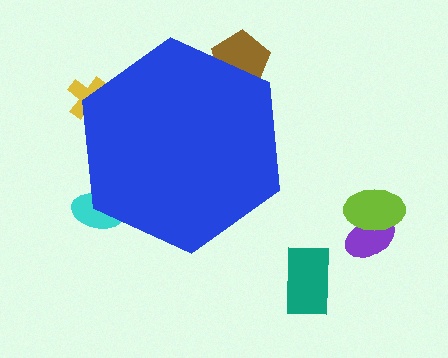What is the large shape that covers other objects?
A blue hexagon.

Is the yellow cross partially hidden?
Yes, the yellow cross is partially hidden behind the blue hexagon.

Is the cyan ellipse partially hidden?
Yes, the cyan ellipse is partially hidden behind the blue hexagon.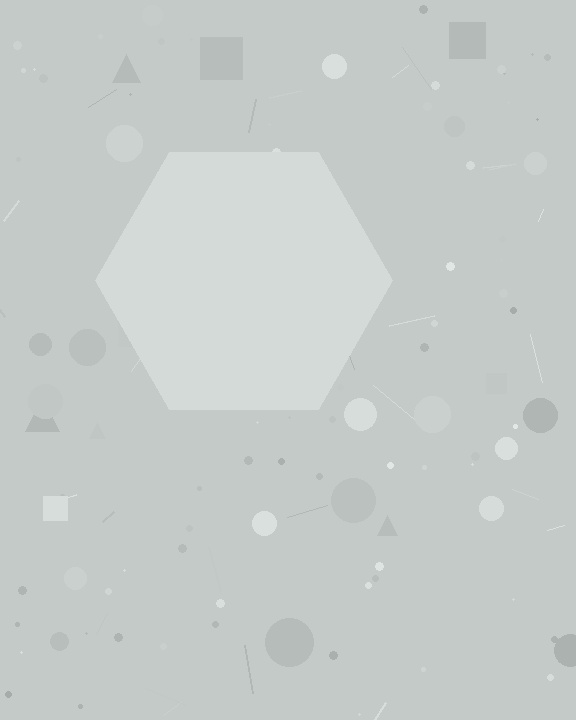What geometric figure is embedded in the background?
A hexagon is embedded in the background.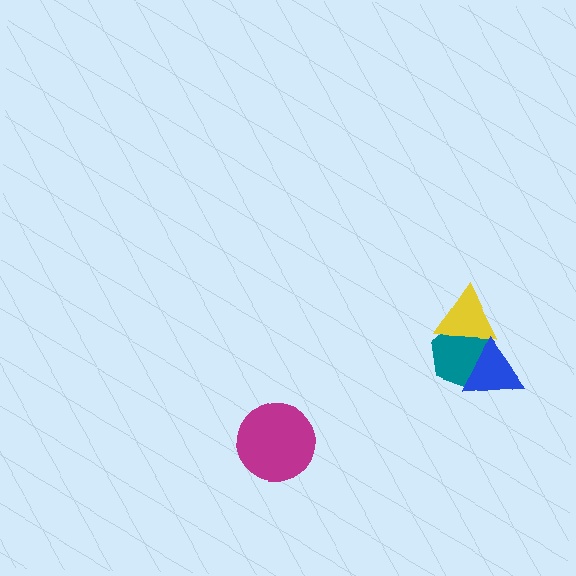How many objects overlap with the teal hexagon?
2 objects overlap with the teal hexagon.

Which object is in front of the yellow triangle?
The blue triangle is in front of the yellow triangle.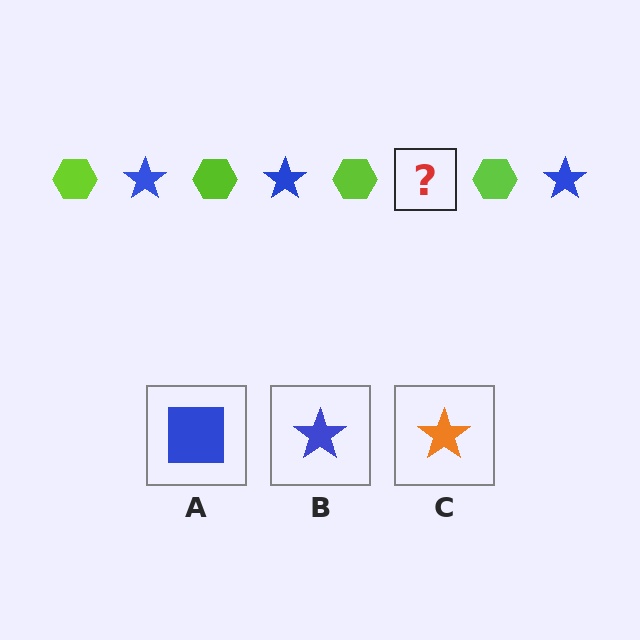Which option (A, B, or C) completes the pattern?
B.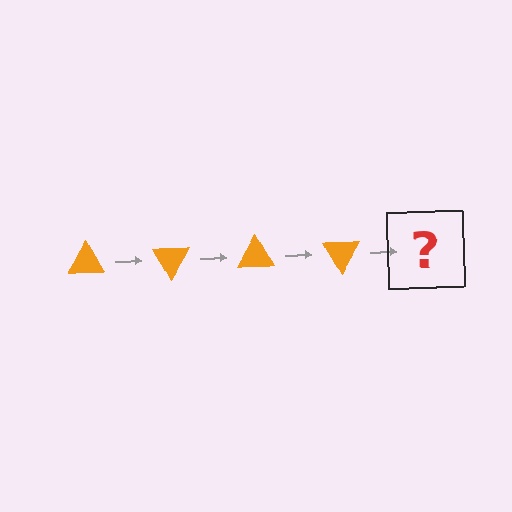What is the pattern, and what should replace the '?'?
The pattern is that the triangle rotates 60 degrees each step. The '?' should be an orange triangle rotated 240 degrees.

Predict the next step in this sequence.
The next step is an orange triangle rotated 240 degrees.